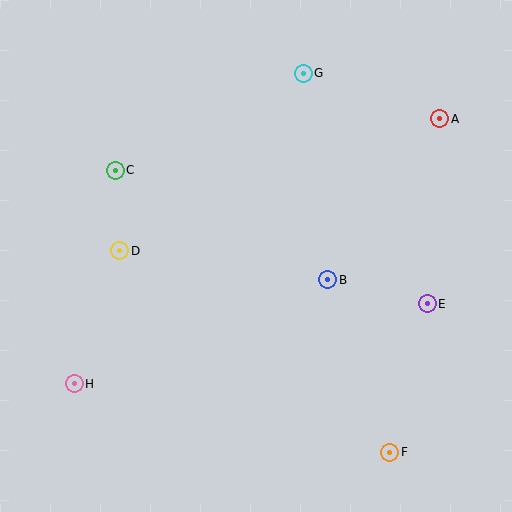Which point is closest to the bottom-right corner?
Point F is closest to the bottom-right corner.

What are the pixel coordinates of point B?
Point B is at (328, 280).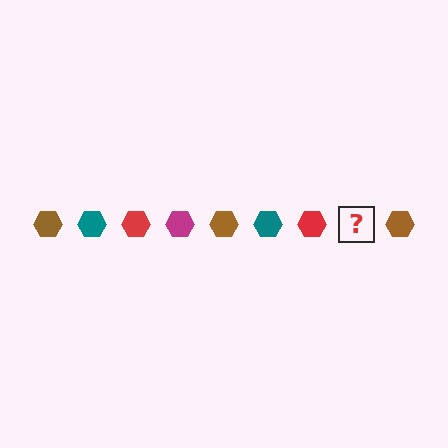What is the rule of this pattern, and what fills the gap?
The rule is that the pattern cycles through brown, teal, red, magenta hexagons. The gap should be filled with a magenta hexagon.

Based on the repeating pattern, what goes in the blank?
The blank should be a magenta hexagon.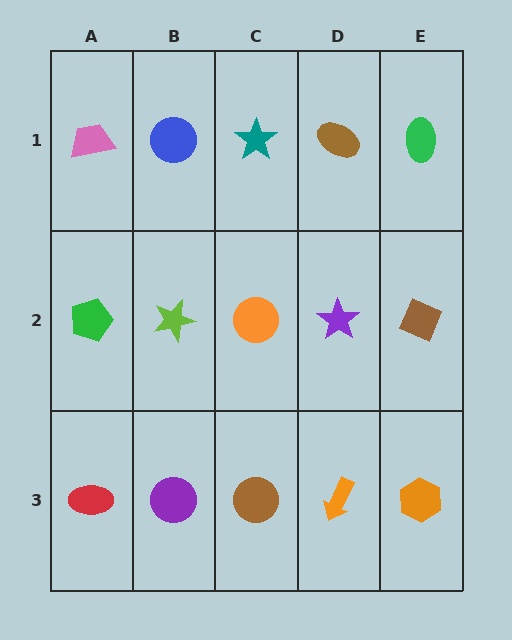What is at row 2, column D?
A purple star.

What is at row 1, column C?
A teal star.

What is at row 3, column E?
An orange hexagon.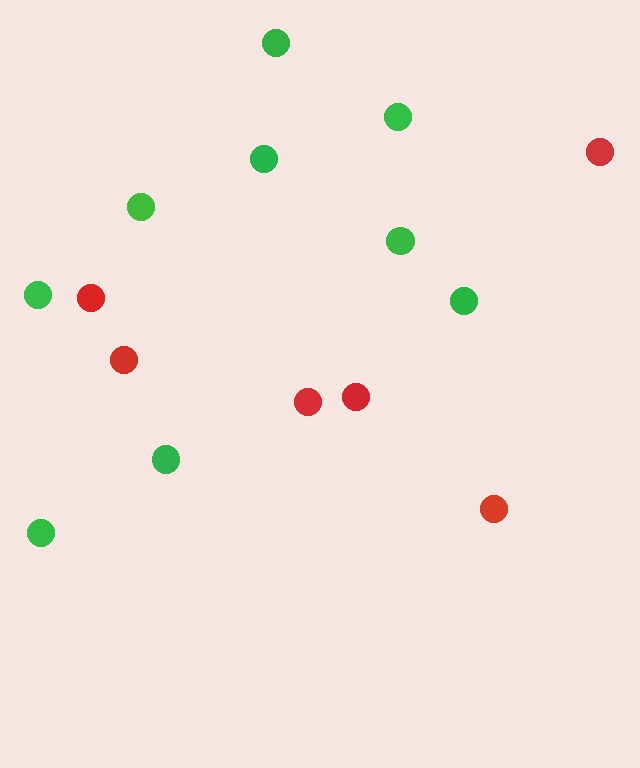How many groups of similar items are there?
There are 2 groups: one group of red circles (6) and one group of green circles (9).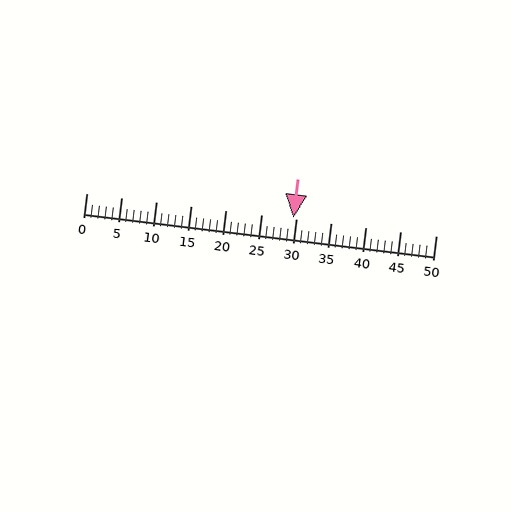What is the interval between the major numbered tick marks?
The major tick marks are spaced 5 units apart.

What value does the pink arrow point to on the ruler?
The pink arrow points to approximately 30.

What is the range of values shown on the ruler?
The ruler shows values from 0 to 50.